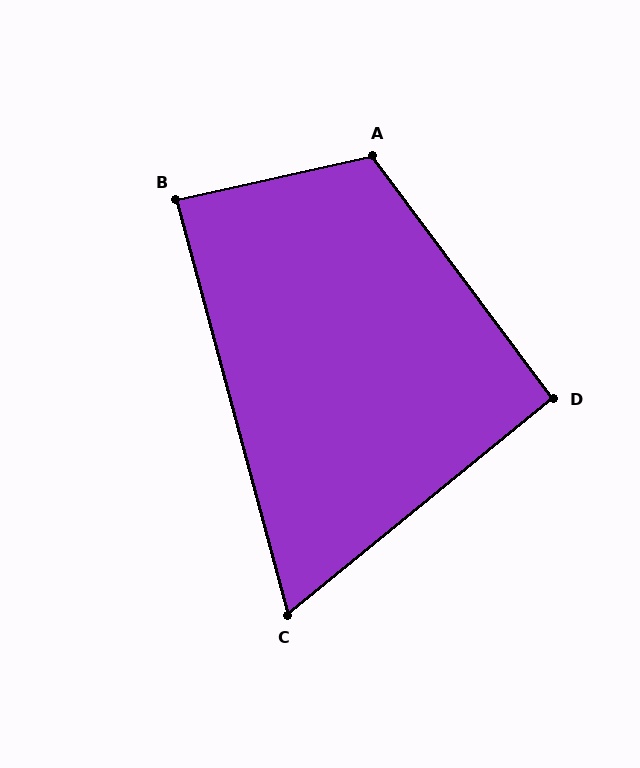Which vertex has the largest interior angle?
A, at approximately 114 degrees.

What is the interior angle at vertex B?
Approximately 88 degrees (approximately right).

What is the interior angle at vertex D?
Approximately 92 degrees (approximately right).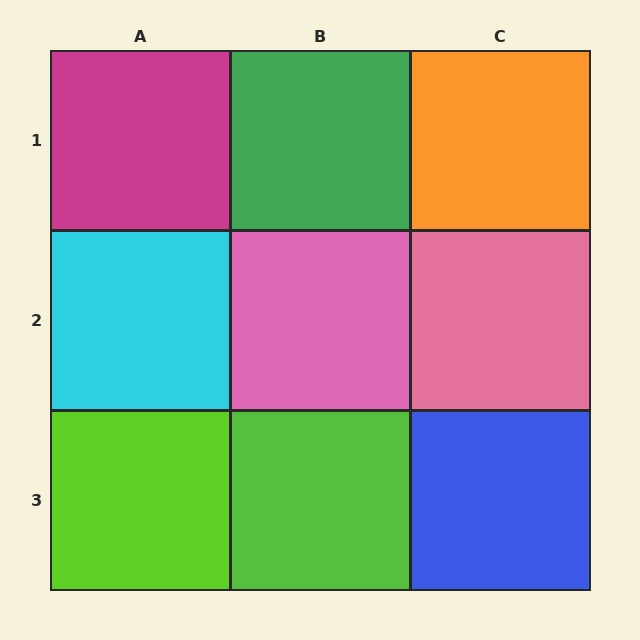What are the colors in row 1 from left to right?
Magenta, green, orange.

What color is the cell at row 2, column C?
Pink.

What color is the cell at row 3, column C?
Blue.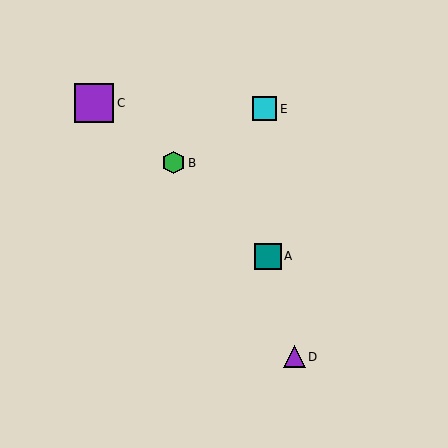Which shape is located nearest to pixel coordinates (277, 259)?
The teal square (labeled A) at (268, 256) is nearest to that location.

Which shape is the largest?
The purple square (labeled C) is the largest.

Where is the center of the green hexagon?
The center of the green hexagon is at (174, 163).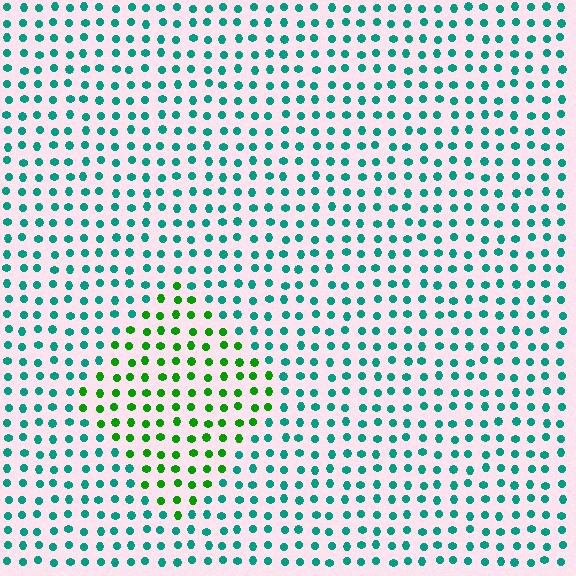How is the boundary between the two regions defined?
The boundary is defined purely by a slight shift in hue (about 49 degrees). Spacing, size, and orientation are identical on both sides.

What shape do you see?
I see a diamond.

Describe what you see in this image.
The image is filled with small teal elements in a uniform arrangement. A diamond-shaped region is visible where the elements are tinted to a slightly different hue, forming a subtle color boundary.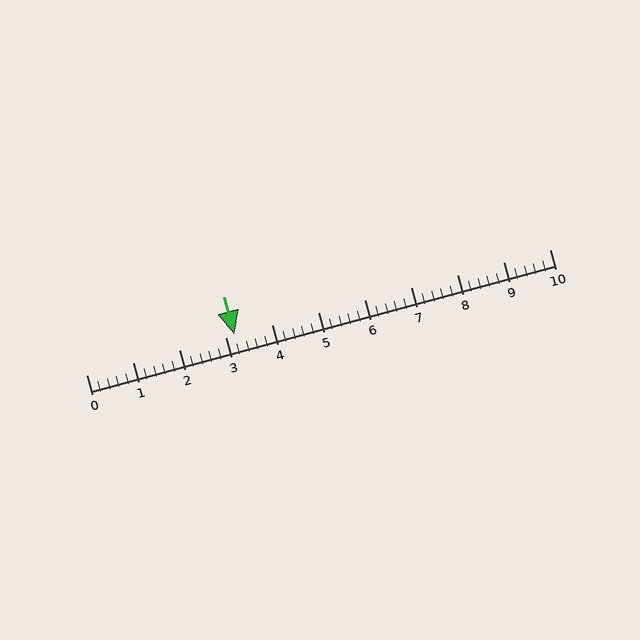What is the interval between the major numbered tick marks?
The major tick marks are spaced 1 units apart.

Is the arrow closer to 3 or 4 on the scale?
The arrow is closer to 3.